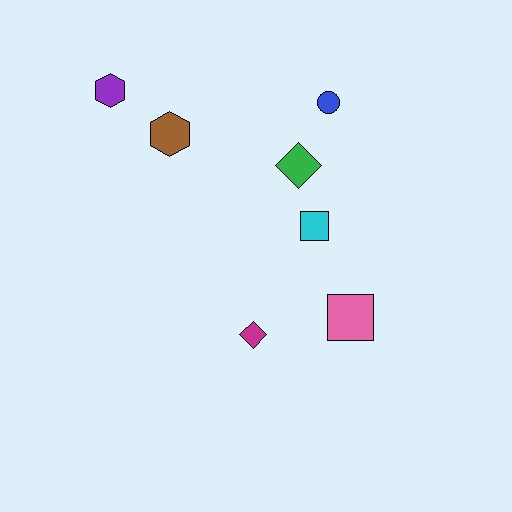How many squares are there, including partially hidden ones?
There are 2 squares.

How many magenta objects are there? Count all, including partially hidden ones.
There is 1 magenta object.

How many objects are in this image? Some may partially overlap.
There are 7 objects.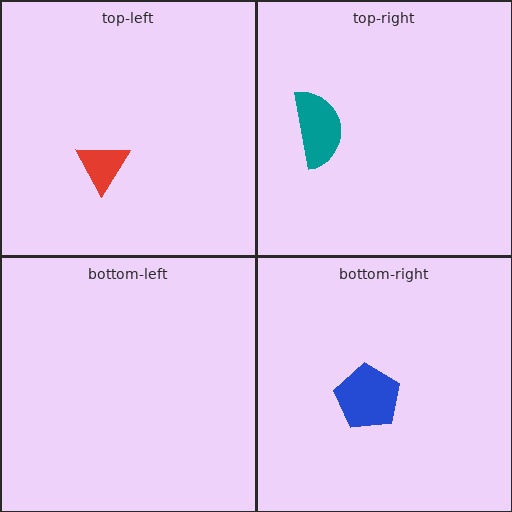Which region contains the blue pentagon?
The bottom-right region.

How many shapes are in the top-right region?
1.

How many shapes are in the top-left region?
1.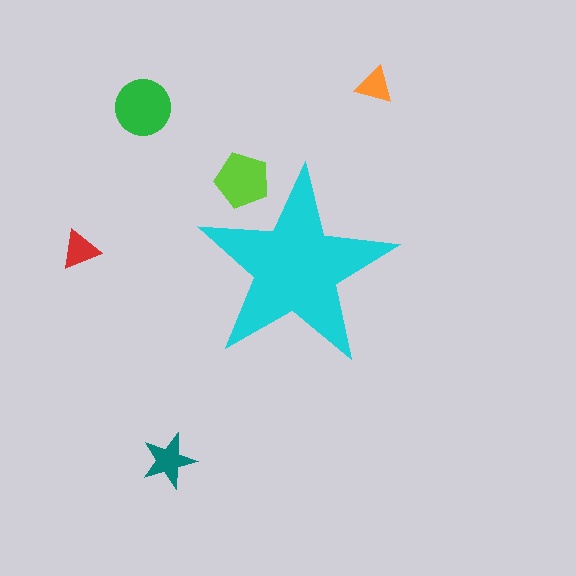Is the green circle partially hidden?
No, the green circle is fully visible.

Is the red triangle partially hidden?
No, the red triangle is fully visible.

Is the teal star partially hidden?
No, the teal star is fully visible.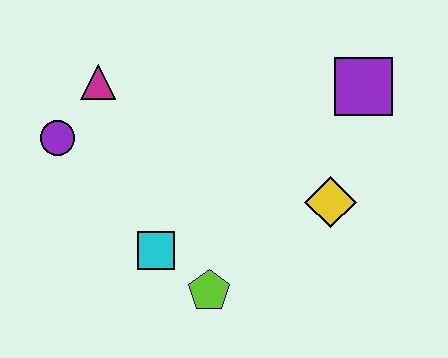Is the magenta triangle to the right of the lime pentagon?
No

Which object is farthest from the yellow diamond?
The purple circle is farthest from the yellow diamond.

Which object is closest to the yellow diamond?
The purple square is closest to the yellow diamond.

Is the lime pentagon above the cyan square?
No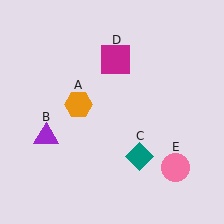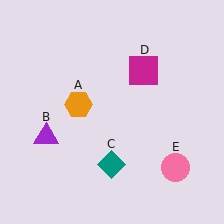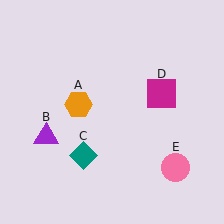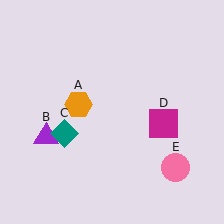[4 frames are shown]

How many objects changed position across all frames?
2 objects changed position: teal diamond (object C), magenta square (object D).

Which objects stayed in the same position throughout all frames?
Orange hexagon (object A) and purple triangle (object B) and pink circle (object E) remained stationary.